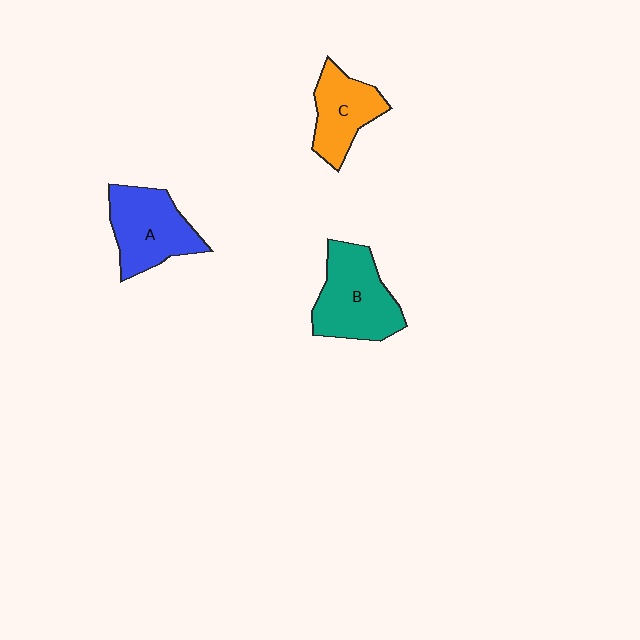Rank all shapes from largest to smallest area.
From largest to smallest: B (teal), A (blue), C (orange).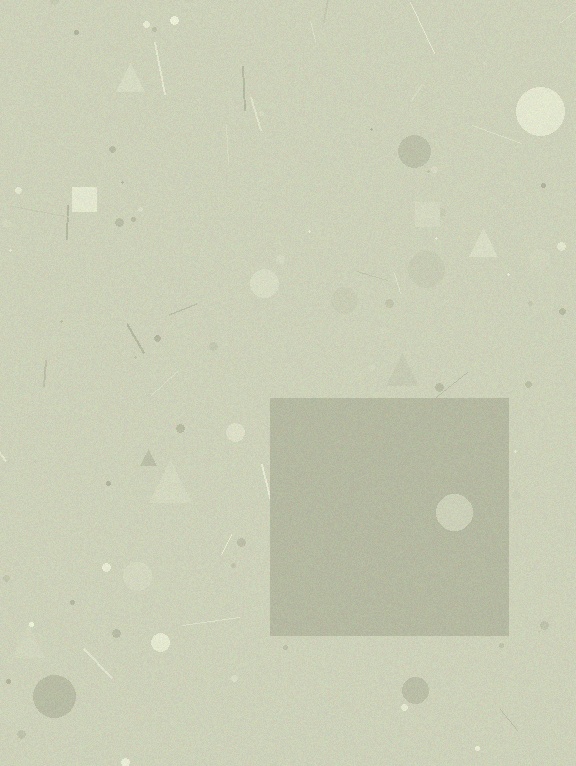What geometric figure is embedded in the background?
A square is embedded in the background.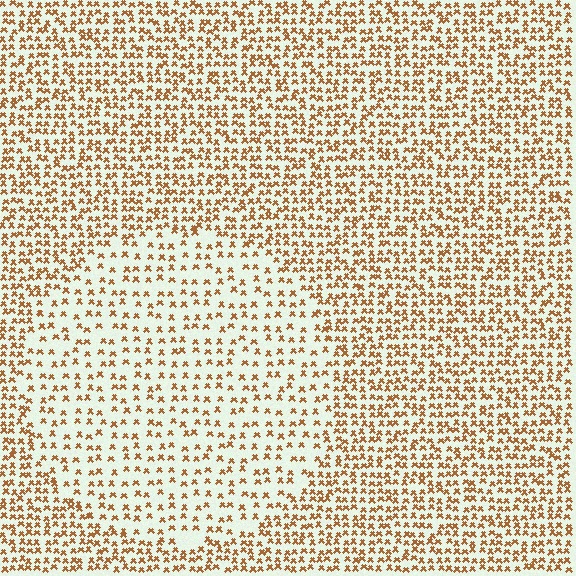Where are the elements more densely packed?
The elements are more densely packed outside the circle boundary.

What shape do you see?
I see a circle.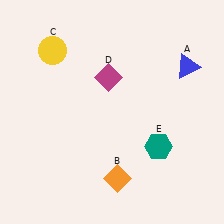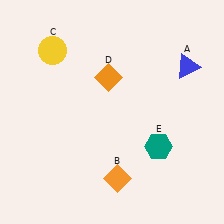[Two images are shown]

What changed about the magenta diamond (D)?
In Image 1, D is magenta. In Image 2, it changed to orange.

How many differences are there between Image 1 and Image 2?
There is 1 difference between the two images.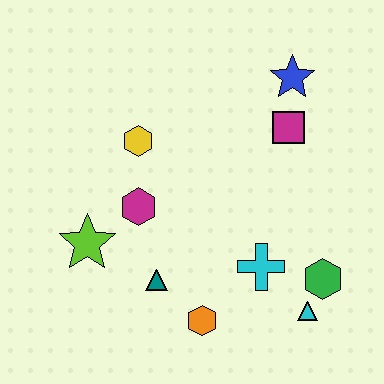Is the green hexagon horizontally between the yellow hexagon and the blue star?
No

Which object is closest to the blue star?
The magenta square is closest to the blue star.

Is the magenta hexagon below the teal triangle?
No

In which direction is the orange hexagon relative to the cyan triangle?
The orange hexagon is to the left of the cyan triangle.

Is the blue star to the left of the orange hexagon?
No